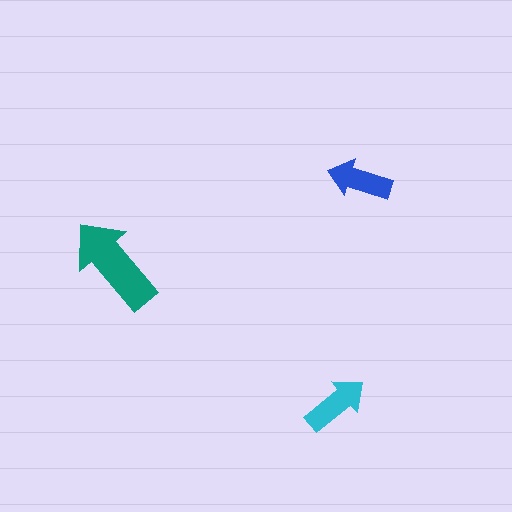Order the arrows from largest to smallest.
the teal one, the cyan one, the blue one.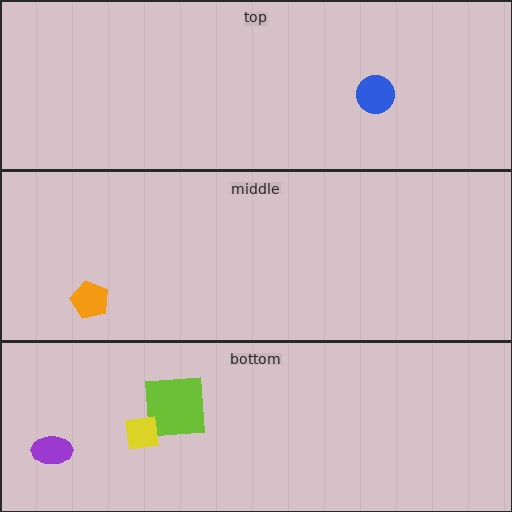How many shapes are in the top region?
1.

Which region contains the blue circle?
The top region.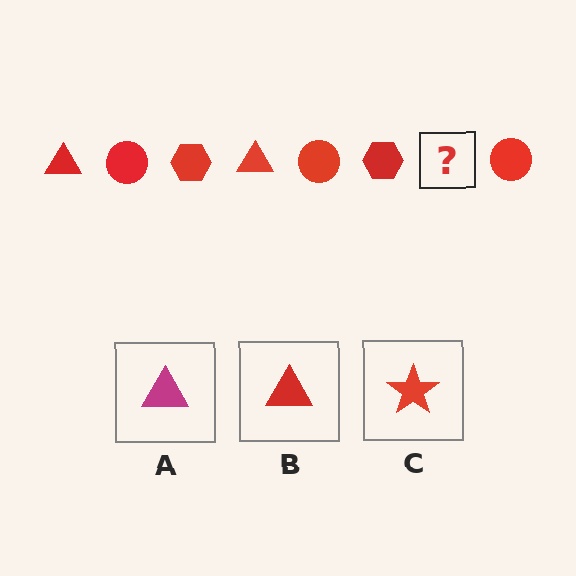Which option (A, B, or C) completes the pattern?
B.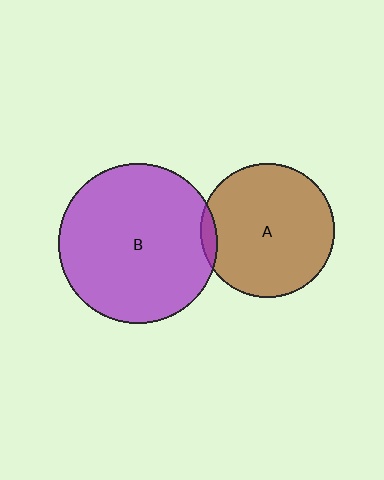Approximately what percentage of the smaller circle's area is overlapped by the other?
Approximately 5%.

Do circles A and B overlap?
Yes.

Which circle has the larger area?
Circle B (purple).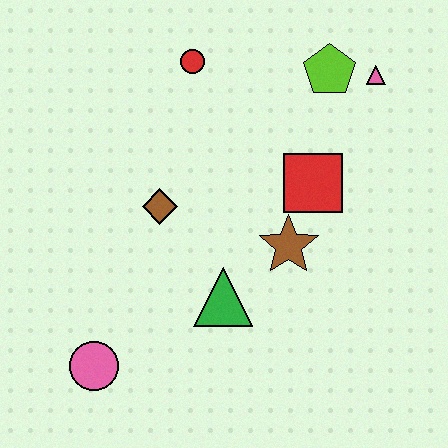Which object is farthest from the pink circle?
The pink triangle is farthest from the pink circle.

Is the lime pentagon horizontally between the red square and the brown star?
No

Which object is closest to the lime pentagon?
The pink triangle is closest to the lime pentagon.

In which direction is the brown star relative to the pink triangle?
The brown star is below the pink triangle.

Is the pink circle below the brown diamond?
Yes